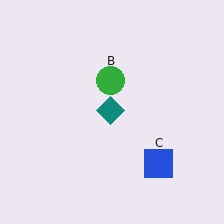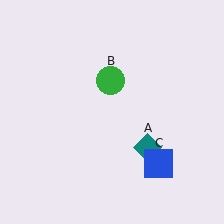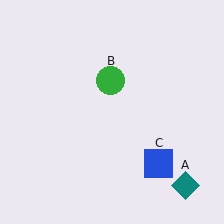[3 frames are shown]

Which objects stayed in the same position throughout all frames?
Green circle (object B) and blue square (object C) remained stationary.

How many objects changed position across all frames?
1 object changed position: teal diamond (object A).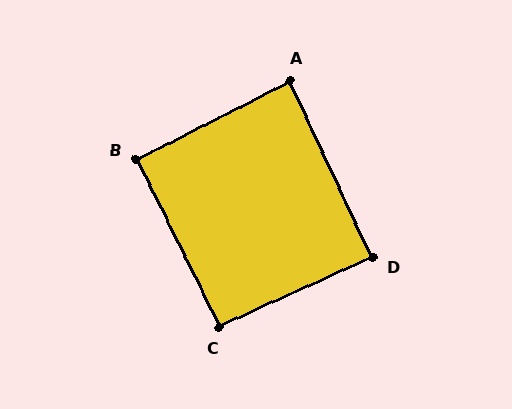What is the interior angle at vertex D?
Approximately 89 degrees (approximately right).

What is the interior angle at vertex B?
Approximately 91 degrees (approximately right).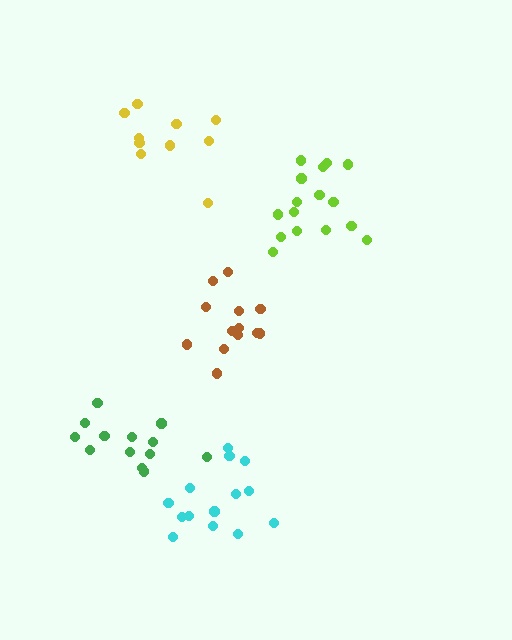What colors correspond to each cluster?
The clusters are colored: yellow, lime, brown, cyan, green.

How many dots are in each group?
Group 1: 10 dots, Group 2: 16 dots, Group 3: 13 dots, Group 4: 14 dots, Group 5: 13 dots (66 total).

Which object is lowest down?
The cyan cluster is bottommost.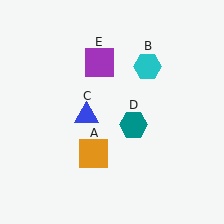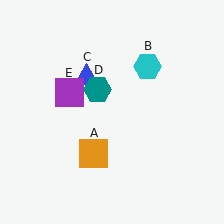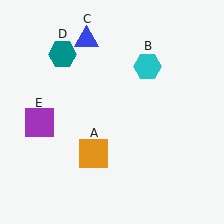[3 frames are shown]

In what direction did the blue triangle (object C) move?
The blue triangle (object C) moved up.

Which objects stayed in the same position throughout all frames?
Orange square (object A) and cyan hexagon (object B) remained stationary.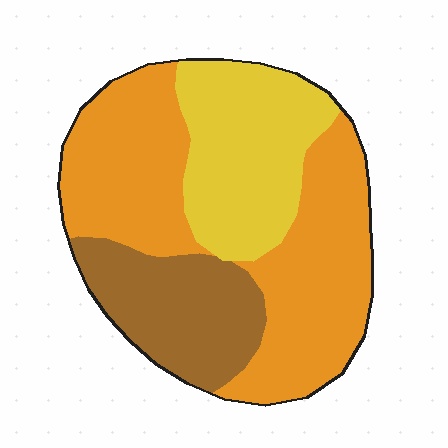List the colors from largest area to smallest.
From largest to smallest: orange, yellow, brown.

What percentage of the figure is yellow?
Yellow covers about 25% of the figure.